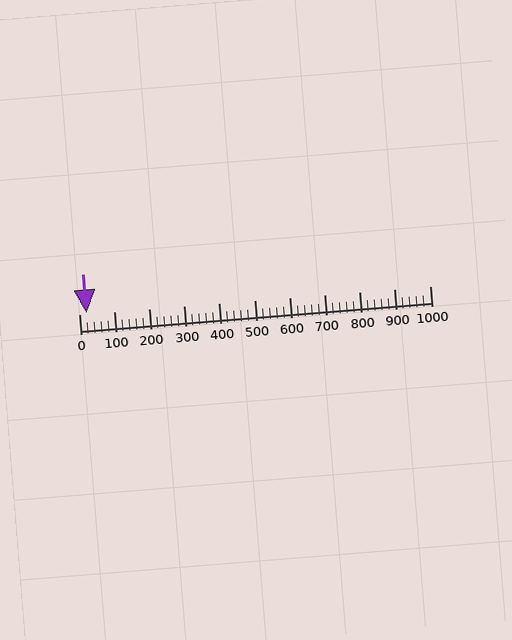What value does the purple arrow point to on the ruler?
The purple arrow points to approximately 20.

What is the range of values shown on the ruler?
The ruler shows values from 0 to 1000.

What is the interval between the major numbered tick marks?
The major tick marks are spaced 100 units apart.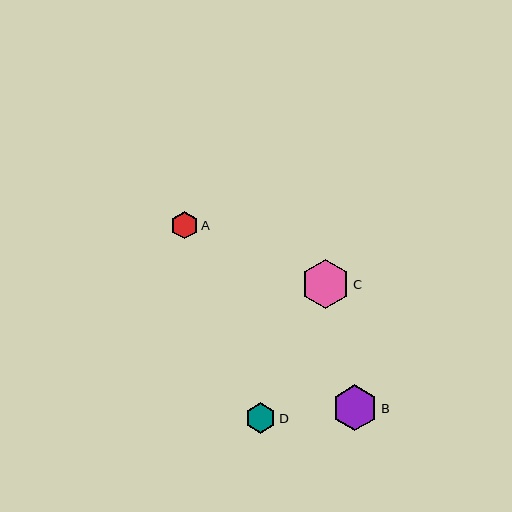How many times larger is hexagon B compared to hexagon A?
Hexagon B is approximately 1.7 times the size of hexagon A.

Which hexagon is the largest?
Hexagon C is the largest with a size of approximately 49 pixels.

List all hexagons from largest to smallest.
From largest to smallest: C, B, D, A.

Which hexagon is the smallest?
Hexagon A is the smallest with a size of approximately 27 pixels.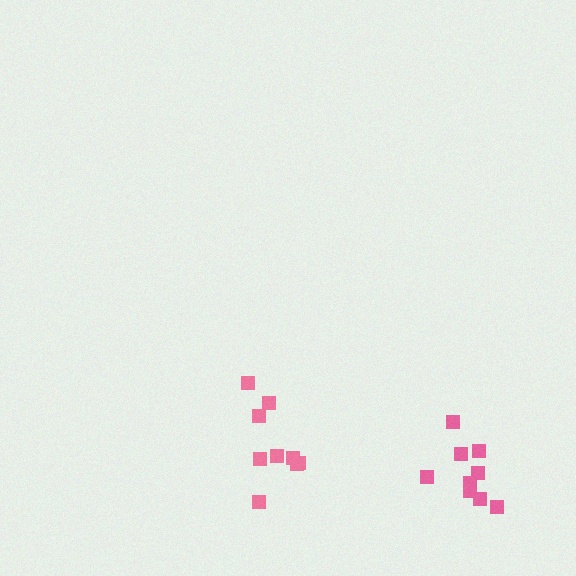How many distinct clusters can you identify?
There are 2 distinct clusters.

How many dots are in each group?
Group 1: 9 dots, Group 2: 9 dots (18 total).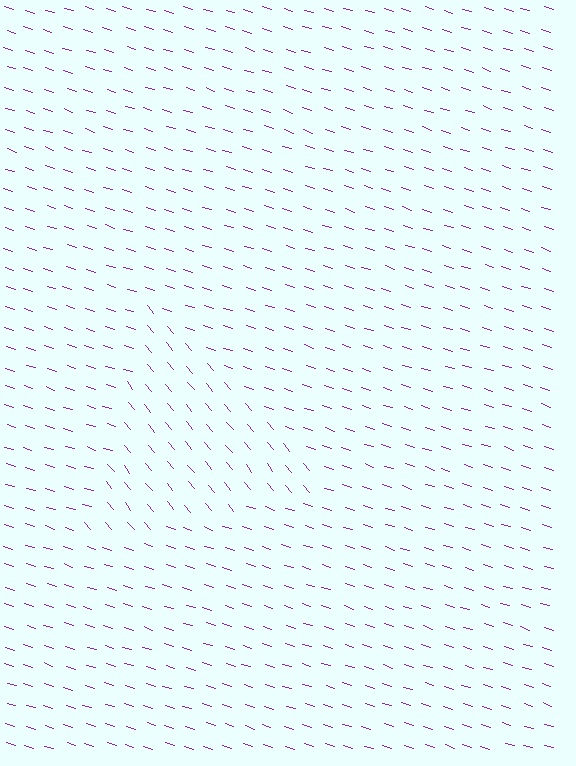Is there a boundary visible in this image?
Yes, there is a texture boundary formed by a change in line orientation.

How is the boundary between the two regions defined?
The boundary is defined purely by a change in line orientation (approximately 33 degrees difference). All lines are the same color and thickness.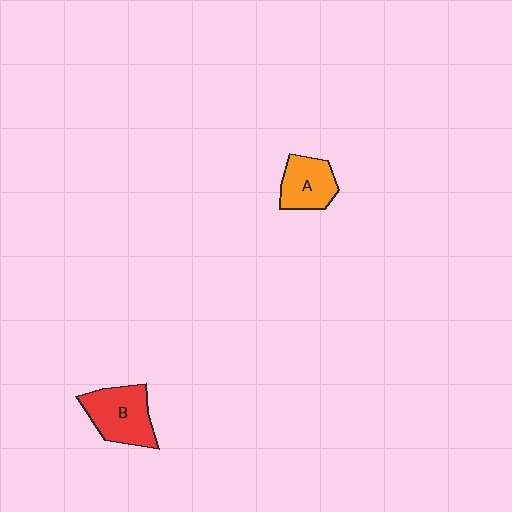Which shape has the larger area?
Shape B (red).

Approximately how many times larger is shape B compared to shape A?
Approximately 1.3 times.